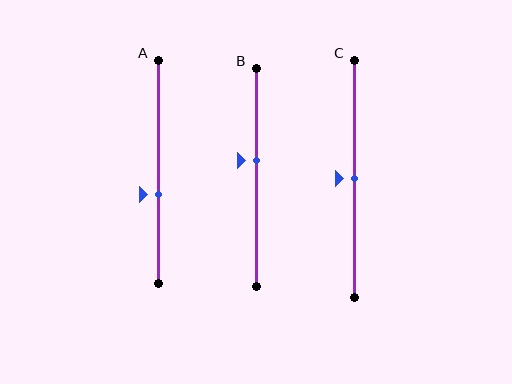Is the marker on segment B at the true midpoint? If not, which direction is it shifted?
No, the marker on segment B is shifted upward by about 8% of the segment length.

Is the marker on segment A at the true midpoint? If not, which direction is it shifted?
No, the marker on segment A is shifted downward by about 10% of the segment length.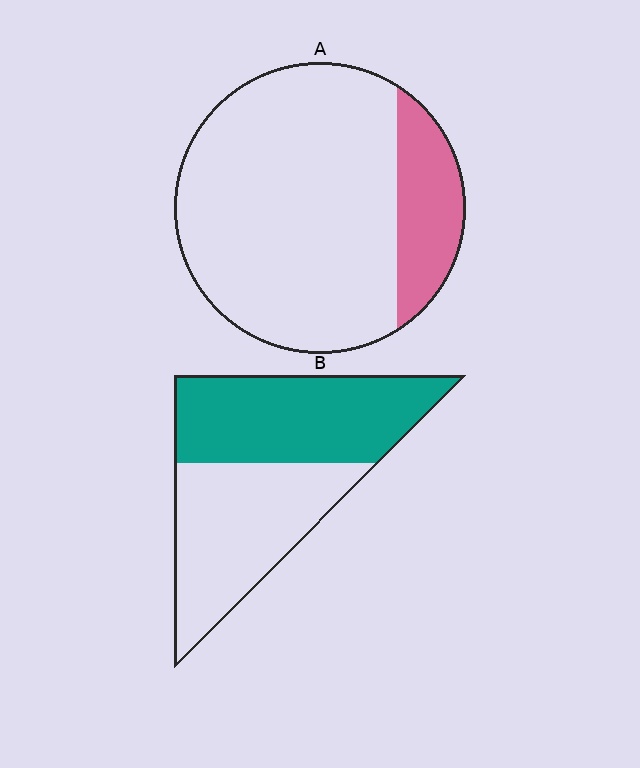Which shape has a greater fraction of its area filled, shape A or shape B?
Shape B.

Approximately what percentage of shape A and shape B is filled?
A is approximately 20% and B is approximately 50%.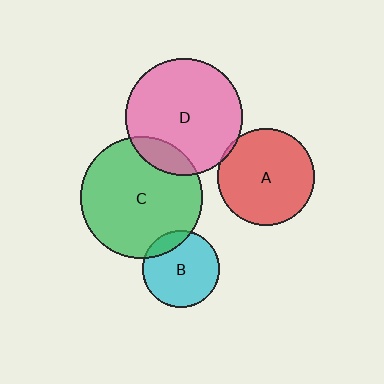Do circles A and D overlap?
Yes.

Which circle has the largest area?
Circle C (green).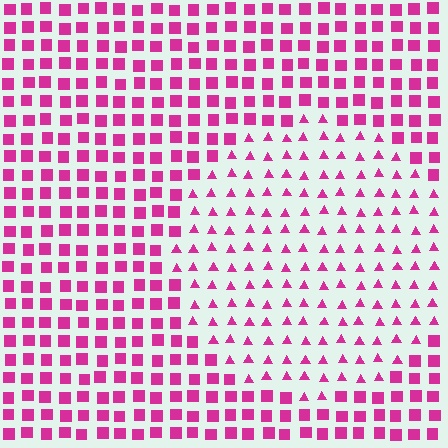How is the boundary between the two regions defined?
The boundary is defined by a change in element shape: triangles inside vs. squares outside. All elements share the same color and spacing.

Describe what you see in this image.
The image is filled with small magenta elements arranged in a uniform grid. A circle-shaped region contains triangles, while the surrounding area contains squares. The boundary is defined purely by the change in element shape.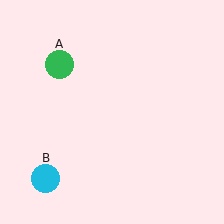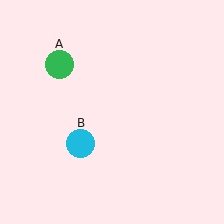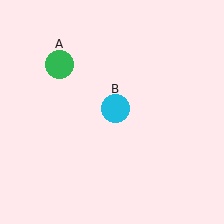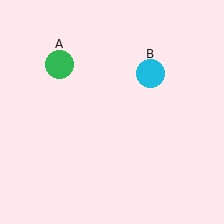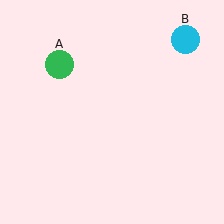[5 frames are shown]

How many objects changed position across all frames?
1 object changed position: cyan circle (object B).